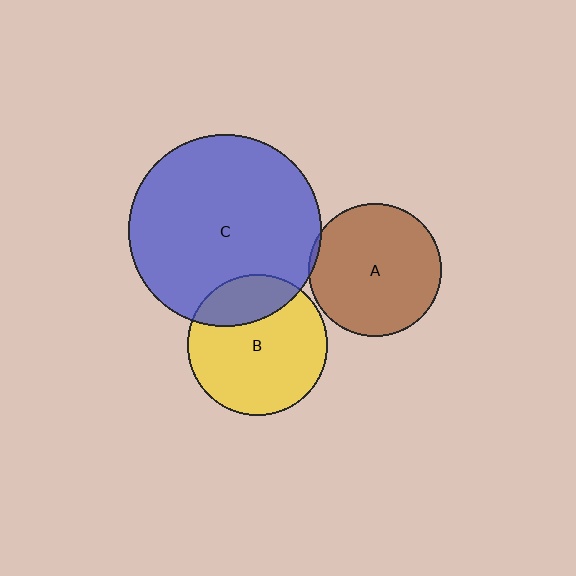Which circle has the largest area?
Circle C (blue).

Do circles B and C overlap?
Yes.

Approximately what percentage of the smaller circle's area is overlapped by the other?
Approximately 25%.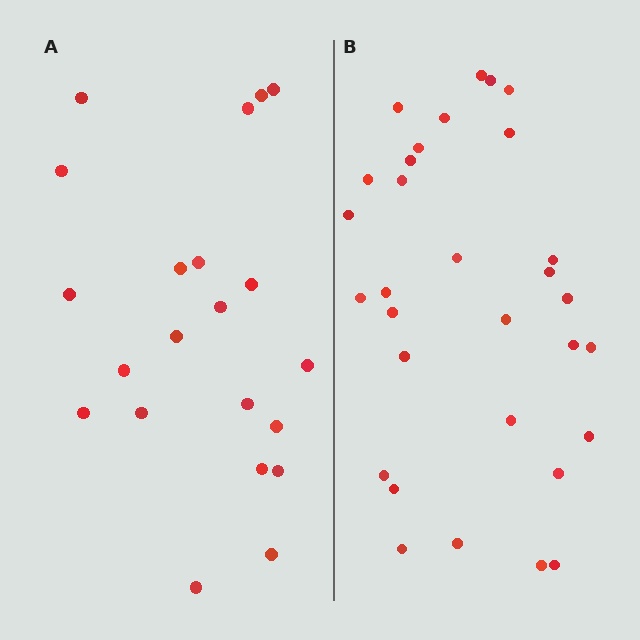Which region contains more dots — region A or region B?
Region B (the right region) has more dots.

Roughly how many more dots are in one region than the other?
Region B has roughly 10 or so more dots than region A.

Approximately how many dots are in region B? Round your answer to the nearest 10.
About 30 dots. (The exact count is 31, which rounds to 30.)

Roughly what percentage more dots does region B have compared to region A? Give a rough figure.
About 50% more.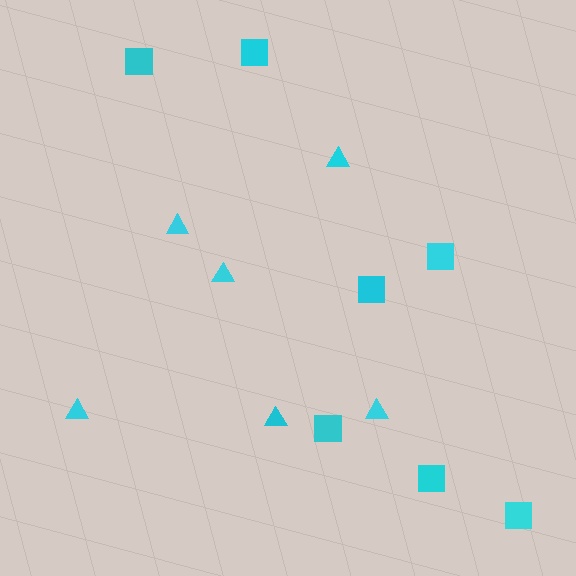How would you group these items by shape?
There are 2 groups: one group of triangles (6) and one group of squares (7).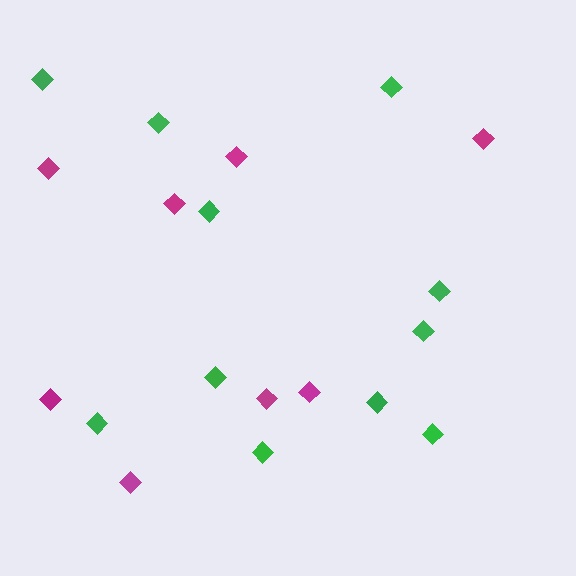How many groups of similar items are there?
There are 2 groups: one group of magenta diamonds (8) and one group of green diamonds (11).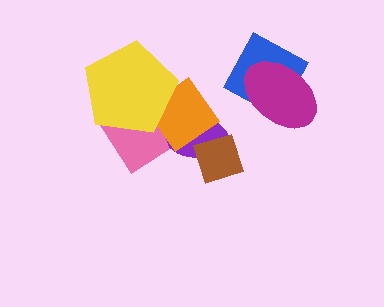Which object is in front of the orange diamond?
The yellow pentagon is in front of the orange diamond.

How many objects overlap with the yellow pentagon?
2 objects overlap with the yellow pentagon.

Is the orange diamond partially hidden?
Yes, it is partially covered by another shape.